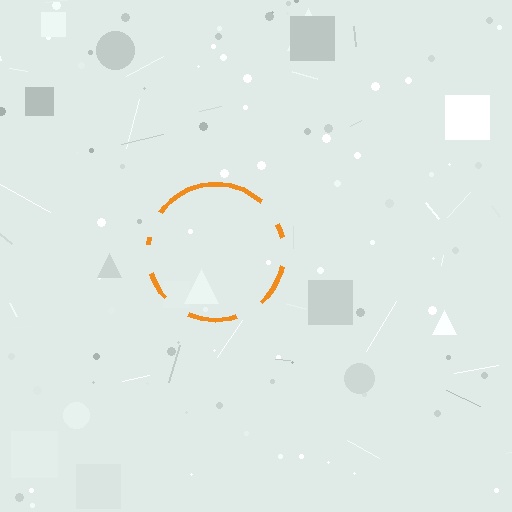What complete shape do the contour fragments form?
The contour fragments form a circle.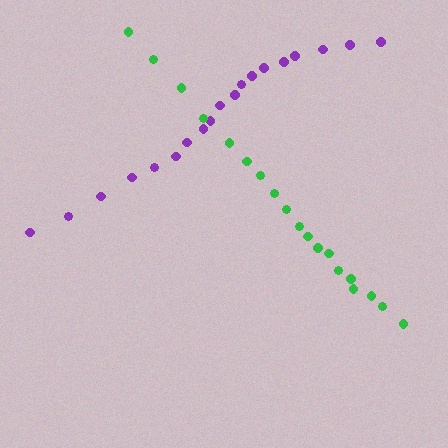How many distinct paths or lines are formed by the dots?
There are 2 distinct paths.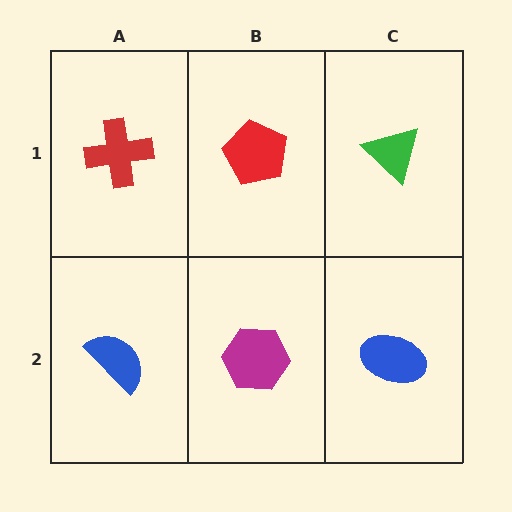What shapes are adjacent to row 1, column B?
A magenta hexagon (row 2, column B), a red cross (row 1, column A), a green triangle (row 1, column C).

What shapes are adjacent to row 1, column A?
A blue semicircle (row 2, column A), a red pentagon (row 1, column B).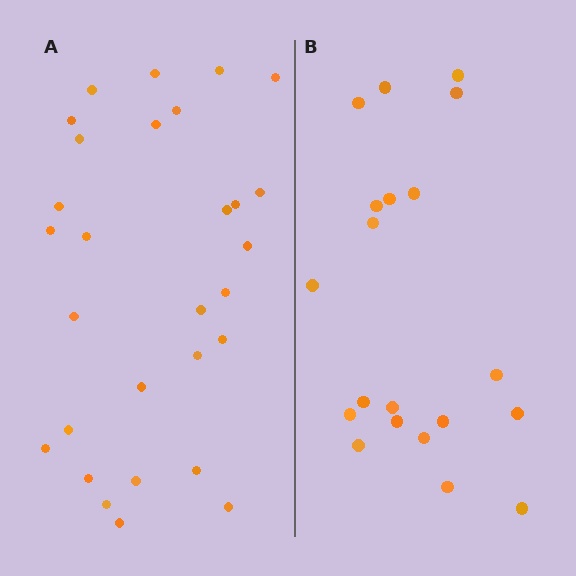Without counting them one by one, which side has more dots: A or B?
Region A (the left region) has more dots.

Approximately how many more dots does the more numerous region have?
Region A has roughly 8 or so more dots than region B.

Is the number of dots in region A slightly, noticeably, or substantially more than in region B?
Region A has substantially more. The ratio is roughly 1.4 to 1.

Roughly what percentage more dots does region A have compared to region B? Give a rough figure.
About 45% more.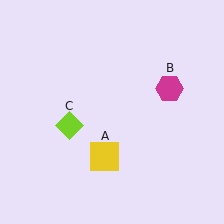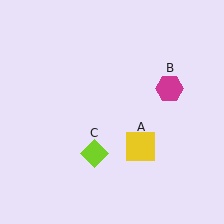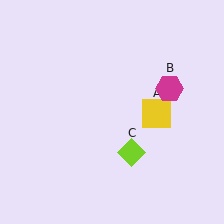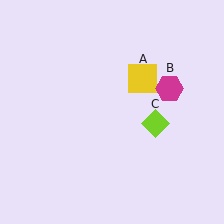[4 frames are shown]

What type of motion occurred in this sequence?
The yellow square (object A), lime diamond (object C) rotated counterclockwise around the center of the scene.